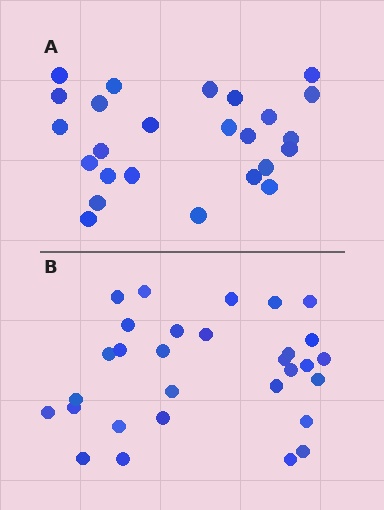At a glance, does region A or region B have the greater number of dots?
Region B (the bottom region) has more dots.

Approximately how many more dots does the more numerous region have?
Region B has about 5 more dots than region A.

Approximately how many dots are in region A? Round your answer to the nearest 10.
About 20 dots. (The exact count is 25, which rounds to 20.)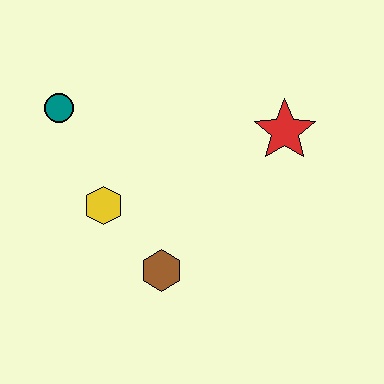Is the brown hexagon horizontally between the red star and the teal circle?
Yes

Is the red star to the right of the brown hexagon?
Yes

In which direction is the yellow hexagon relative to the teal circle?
The yellow hexagon is below the teal circle.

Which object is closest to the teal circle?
The yellow hexagon is closest to the teal circle.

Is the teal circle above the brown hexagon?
Yes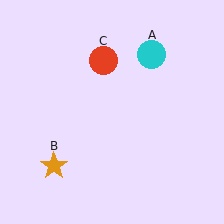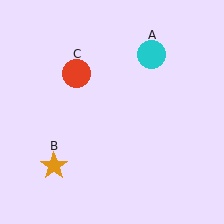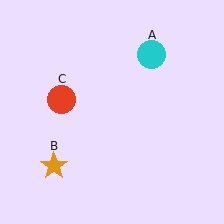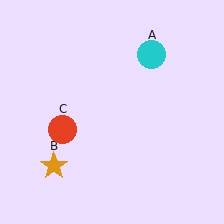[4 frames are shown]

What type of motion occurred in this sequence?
The red circle (object C) rotated counterclockwise around the center of the scene.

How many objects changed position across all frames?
1 object changed position: red circle (object C).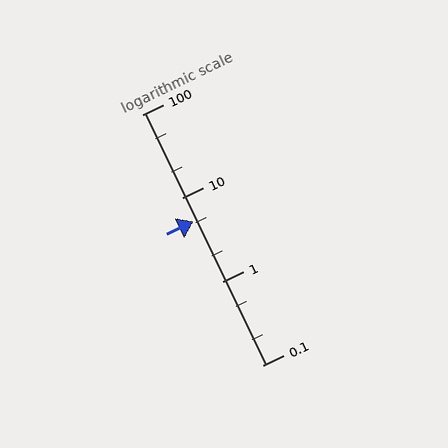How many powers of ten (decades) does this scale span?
The scale spans 3 decades, from 0.1 to 100.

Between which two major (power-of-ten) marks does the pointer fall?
The pointer is between 1 and 10.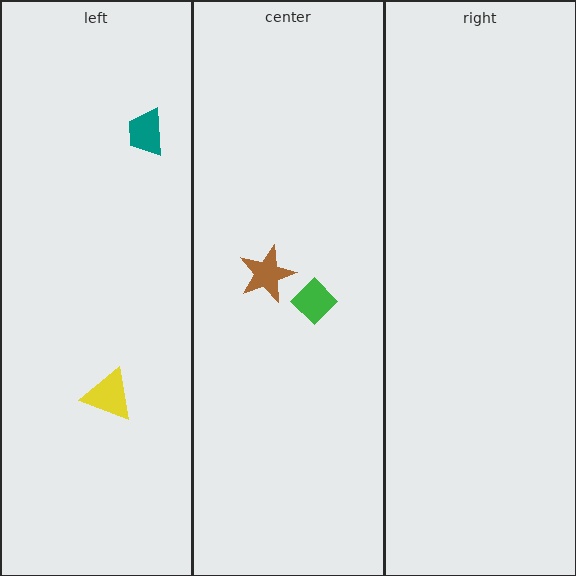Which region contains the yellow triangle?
The left region.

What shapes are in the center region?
The brown star, the green diamond.